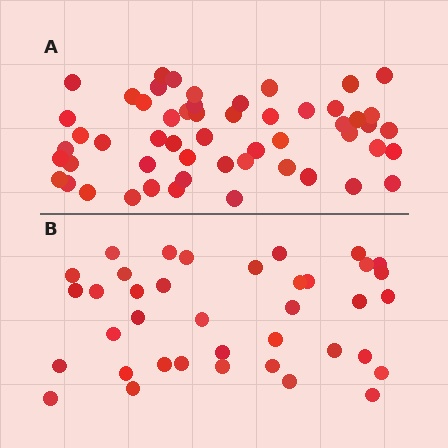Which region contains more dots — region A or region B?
Region A (the top region) has more dots.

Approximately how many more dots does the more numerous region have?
Region A has approximately 15 more dots than region B.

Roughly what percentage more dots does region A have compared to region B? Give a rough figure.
About 40% more.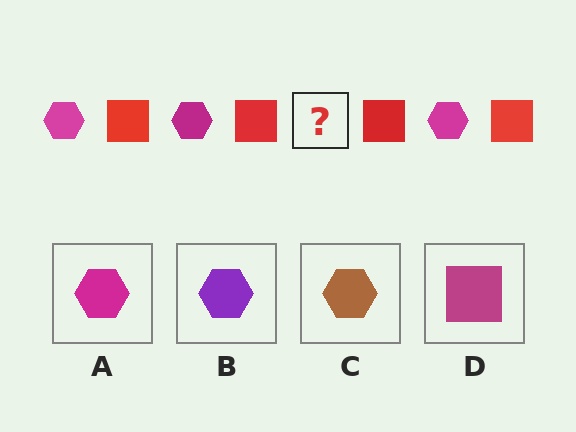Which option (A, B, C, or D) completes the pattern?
A.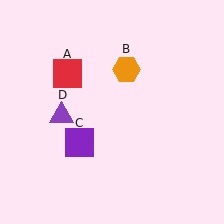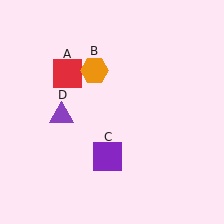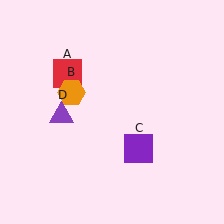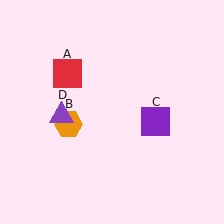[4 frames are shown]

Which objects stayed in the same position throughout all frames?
Red square (object A) and purple triangle (object D) remained stationary.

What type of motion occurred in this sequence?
The orange hexagon (object B), purple square (object C) rotated counterclockwise around the center of the scene.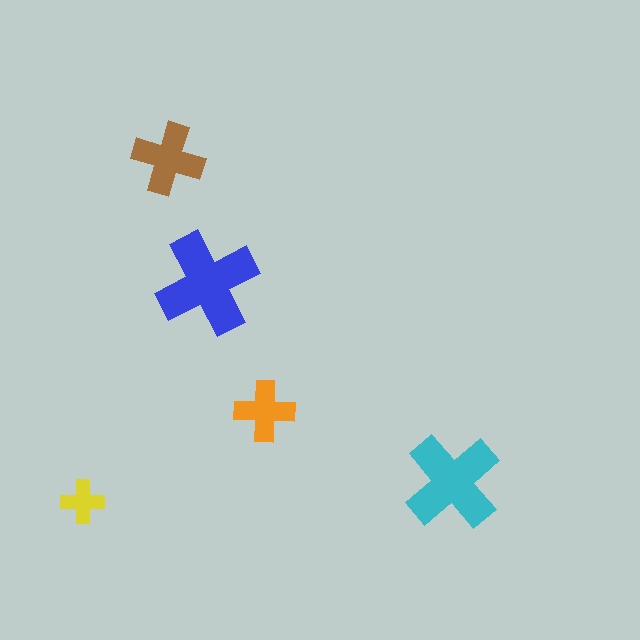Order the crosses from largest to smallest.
the blue one, the cyan one, the brown one, the orange one, the yellow one.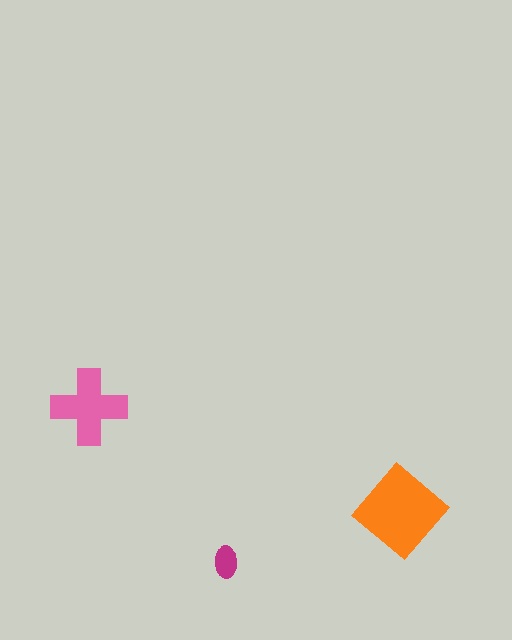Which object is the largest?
The orange diamond.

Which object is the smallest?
The magenta ellipse.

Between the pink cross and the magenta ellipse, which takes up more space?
The pink cross.